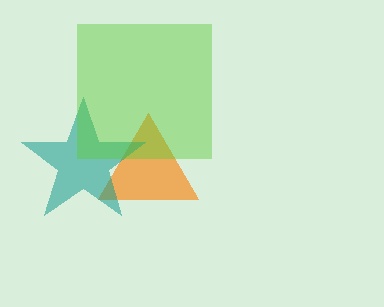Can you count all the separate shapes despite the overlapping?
Yes, there are 3 separate shapes.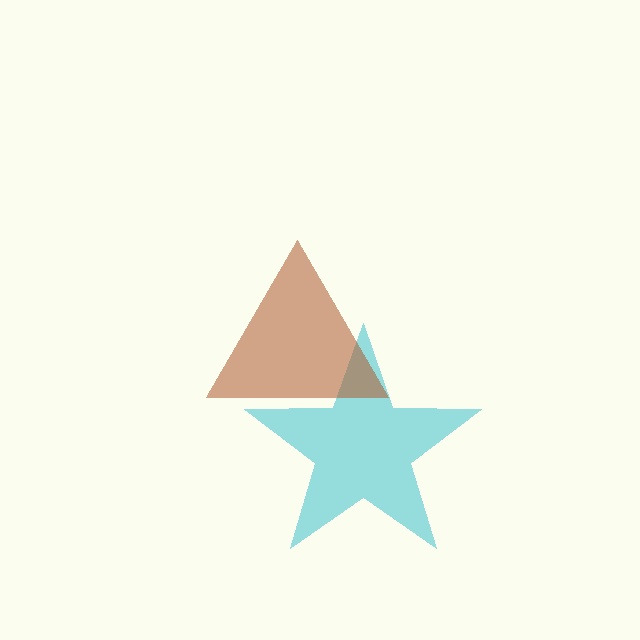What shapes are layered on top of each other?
The layered shapes are: a cyan star, a brown triangle.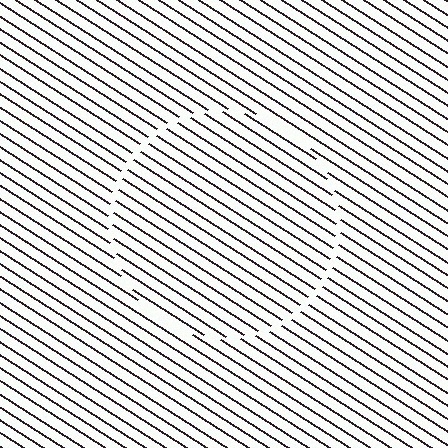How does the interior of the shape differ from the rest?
The interior of the shape contains the same grating, shifted by half a period — the contour is defined by the phase discontinuity where line-ends from the inner and outer gratings abut.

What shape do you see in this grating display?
An illusory circle. The interior of the shape contains the same grating, shifted by half a period — the contour is defined by the phase discontinuity where line-ends from the inner and outer gratings abut.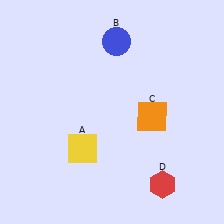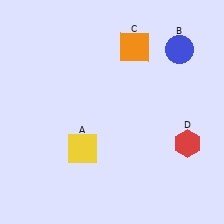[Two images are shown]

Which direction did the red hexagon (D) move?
The red hexagon (D) moved up.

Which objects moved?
The objects that moved are: the blue circle (B), the orange square (C), the red hexagon (D).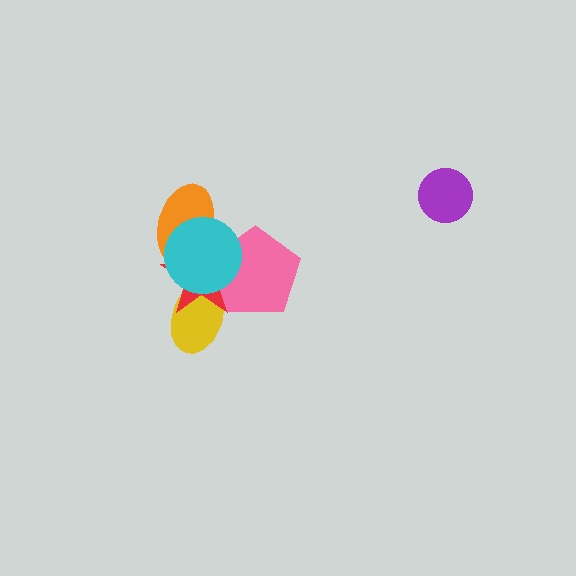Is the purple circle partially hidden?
No, no other shape covers it.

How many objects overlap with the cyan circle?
4 objects overlap with the cyan circle.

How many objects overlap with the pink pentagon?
3 objects overlap with the pink pentagon.